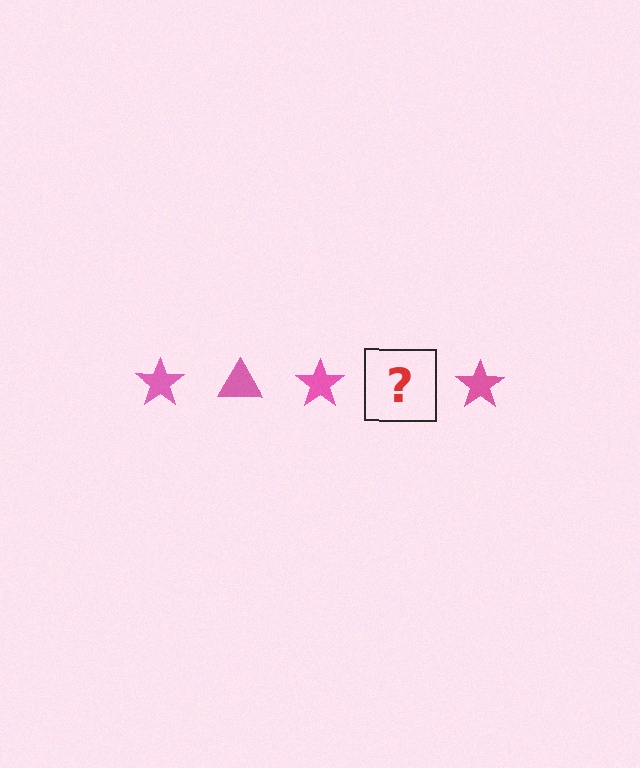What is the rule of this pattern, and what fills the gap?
The rule is that the pattern cycles through star, triangle shapes in pink. The gap should be filled with a pink triangle.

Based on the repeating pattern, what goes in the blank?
The blank should be a pink triangle.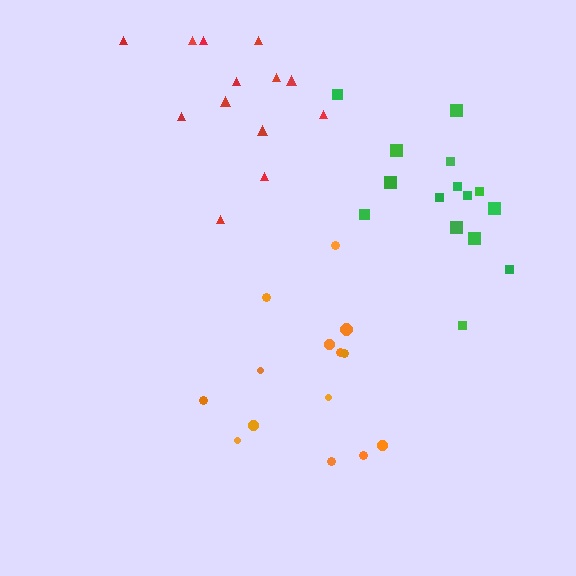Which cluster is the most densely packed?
Red.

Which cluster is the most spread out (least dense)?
Green.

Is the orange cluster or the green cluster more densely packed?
Orange.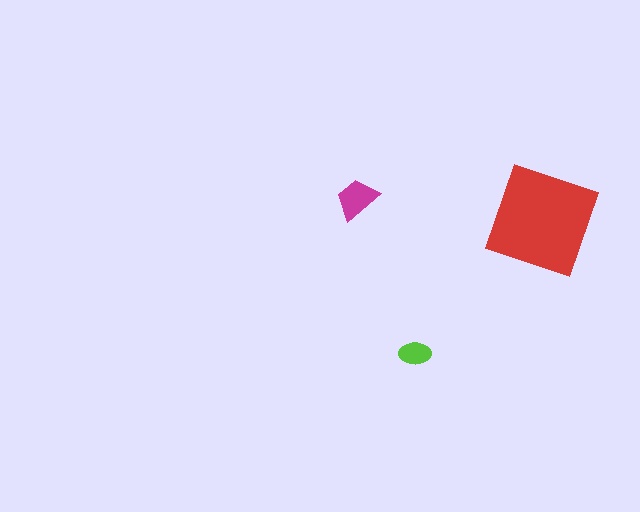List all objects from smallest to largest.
The lime ellipse, the magenta trapezoid, the red square.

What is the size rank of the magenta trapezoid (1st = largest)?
2nd.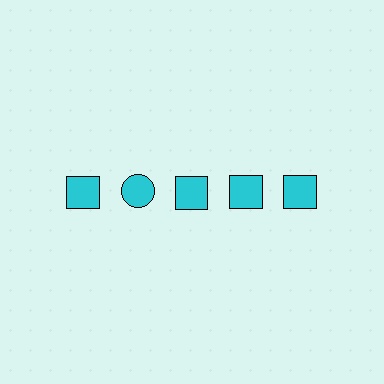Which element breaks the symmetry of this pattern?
The cyan circle in the top row, second from left column breaks the symmetry. All other shapes are cyan squares.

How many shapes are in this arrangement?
There are 5 shapes arranged in a grid pattern.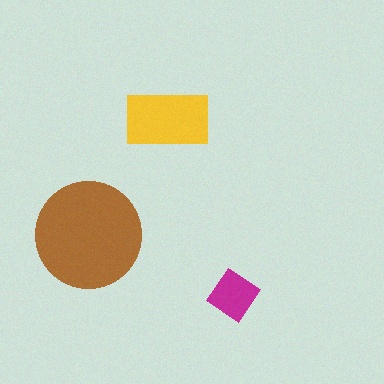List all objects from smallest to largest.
The magenta diamond, the yellow rectangle, the brown circle.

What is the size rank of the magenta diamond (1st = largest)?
3rd.